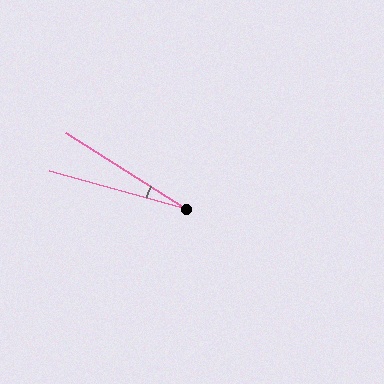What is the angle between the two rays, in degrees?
Approximately 17 degrees.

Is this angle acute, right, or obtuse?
It is acute.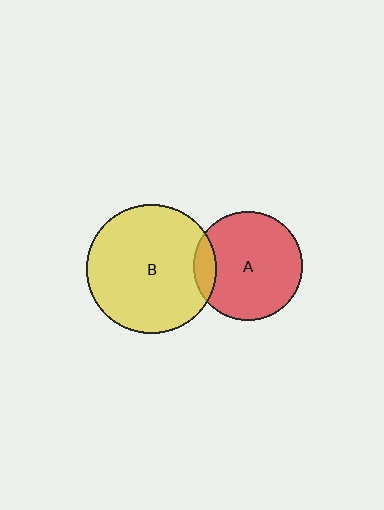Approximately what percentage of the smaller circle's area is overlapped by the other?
Approximately 10%.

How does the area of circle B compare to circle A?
Approximately 1.4 times.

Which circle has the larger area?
Circle B (yellow).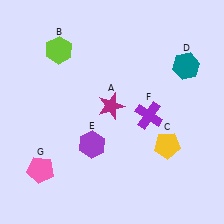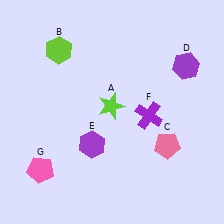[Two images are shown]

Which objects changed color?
A changed from magenta to lime. C changed from yellow to pink. D changed from teal to purple.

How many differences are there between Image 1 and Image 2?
There are 3 differences between the two images.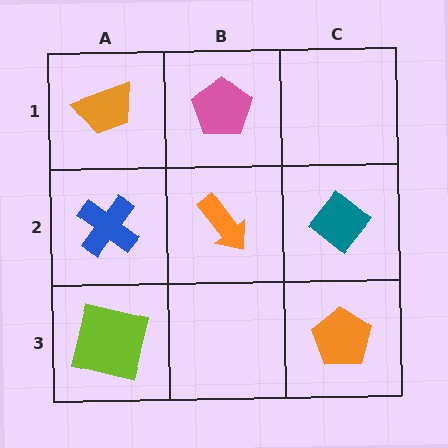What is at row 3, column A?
A lime square.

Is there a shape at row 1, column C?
No, that cell is empty.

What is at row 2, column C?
A teal diamond.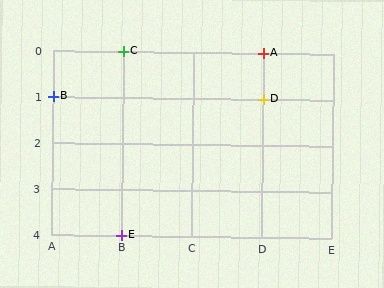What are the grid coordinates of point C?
Point C is at grid coordinates (B, 0).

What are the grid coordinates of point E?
Point E is at grid coordinates (B, 4).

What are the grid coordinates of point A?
Point A is at grid coordinates (D, 0).